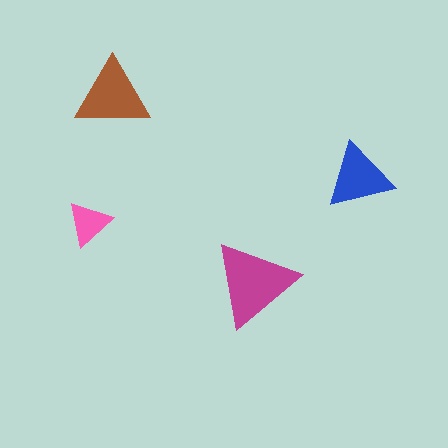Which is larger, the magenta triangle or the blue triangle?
The magenta one.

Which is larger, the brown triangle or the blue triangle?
The brown one.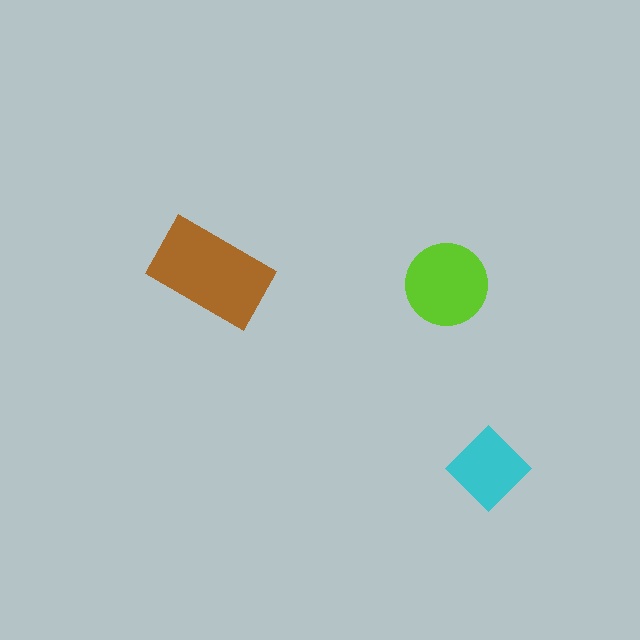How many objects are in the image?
There are 3 objects in the image.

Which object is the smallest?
The cyan diamond.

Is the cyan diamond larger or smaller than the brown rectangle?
Smaller.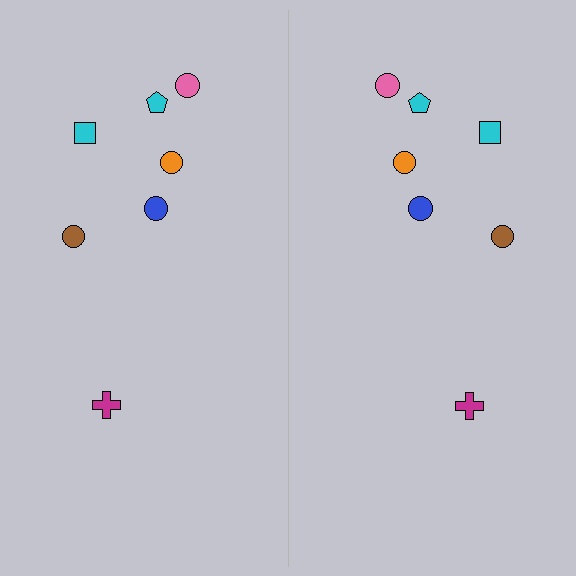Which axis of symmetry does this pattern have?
The pattern has a vertical axis of symmetry running through the center of the image.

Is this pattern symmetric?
Yes, this pattern has bilateral (reflection) symmetry.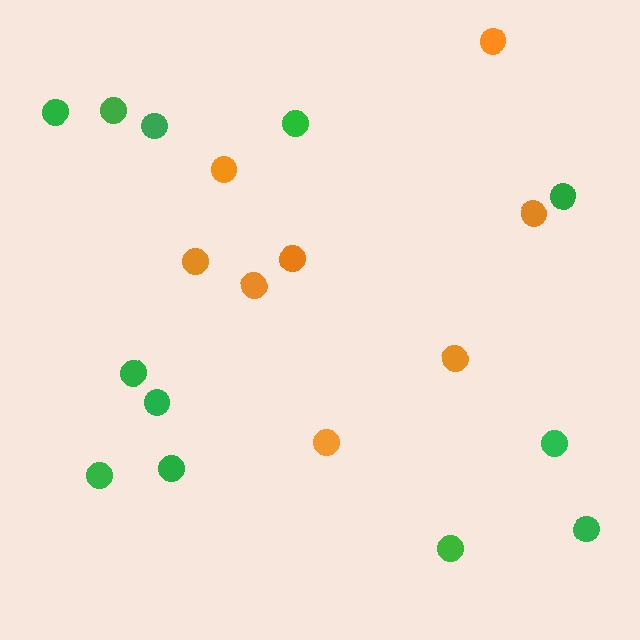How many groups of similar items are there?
There are 2 groups: one group of orange circles (8) and one group of green circles (12).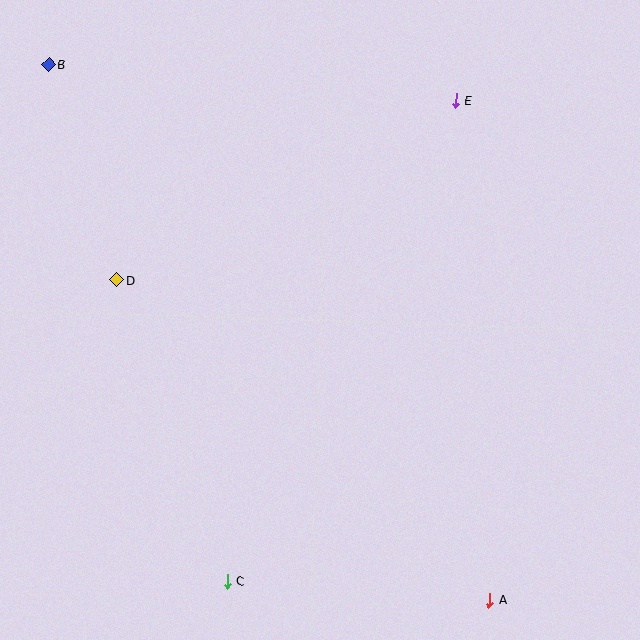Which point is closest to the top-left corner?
Point B is closest to the top-left corner.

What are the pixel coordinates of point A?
Point A is at (490, 600).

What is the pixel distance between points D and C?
The distance between D and C is 321 pixels.